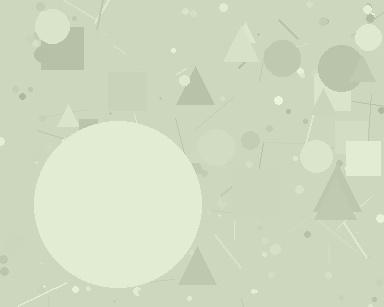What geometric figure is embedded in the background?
A circle is embedded in the background.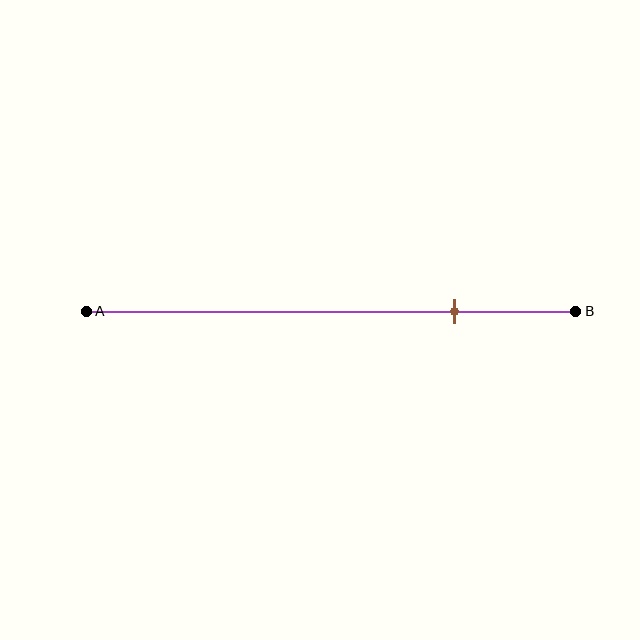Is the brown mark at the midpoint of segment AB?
No, the mark is at about 75% from A, not at the 50% midpoint.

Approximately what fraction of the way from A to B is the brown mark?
The brown mark is approximately 75% of the way from A to B.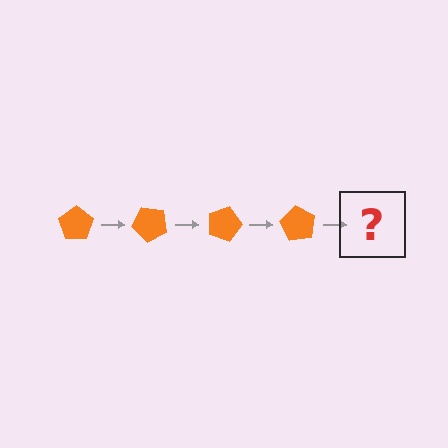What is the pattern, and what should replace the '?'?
The pattern is that the pentagon rotates 45 degrees each step. The '?' should be an orange pentagon rotated 180 degrees.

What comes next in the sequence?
The next element should be an orange pentagon rotated 180 degrees.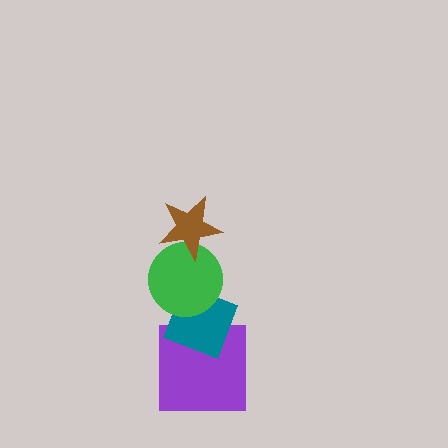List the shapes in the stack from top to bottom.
From top to bottom: the brown star, the green circle, the teal diamond, the purple square.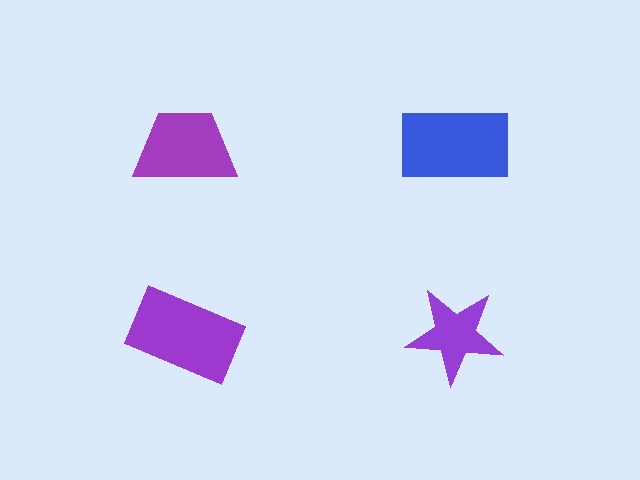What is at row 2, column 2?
A purple star.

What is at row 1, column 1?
A purple trapezoid.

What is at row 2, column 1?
A purple rectangle.